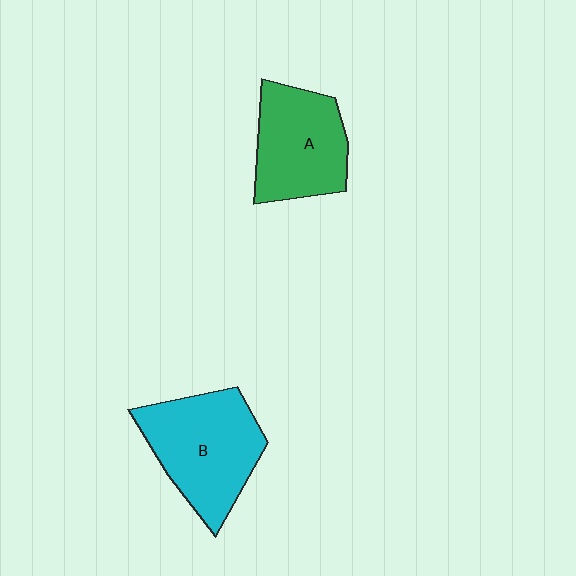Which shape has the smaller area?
Shape A (green).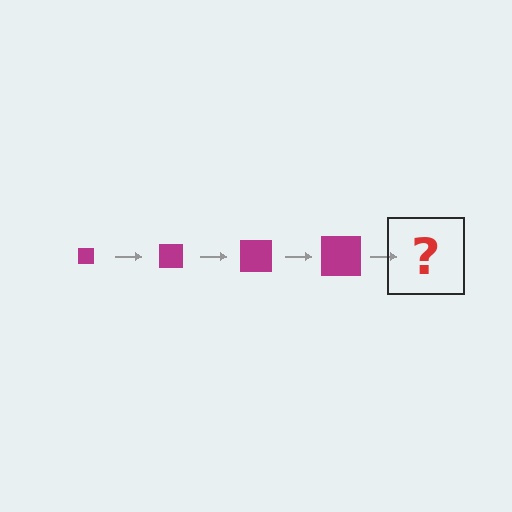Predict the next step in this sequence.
The next step is a magenta square, larger than the previous one.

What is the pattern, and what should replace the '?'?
The pattern is that the square gets progressively larger each step. The '?' should be a magenta square, larger than the previous one.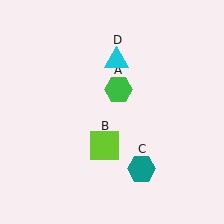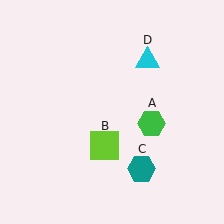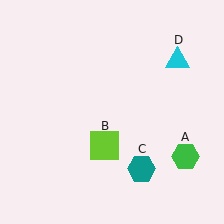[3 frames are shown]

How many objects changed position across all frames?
2 objects changed position: green hexagon (object A), cyan triangle (object D).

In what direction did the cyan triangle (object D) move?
The cyan triangle (object D) moved right.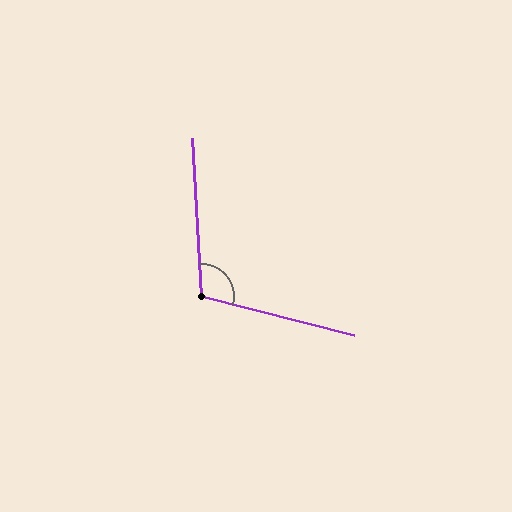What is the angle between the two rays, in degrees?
Approximately 107 degrees.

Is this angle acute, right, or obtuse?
It is obtuse.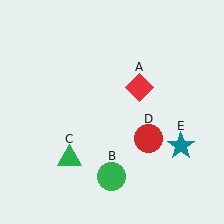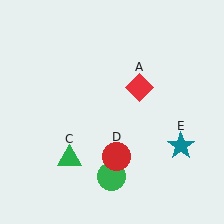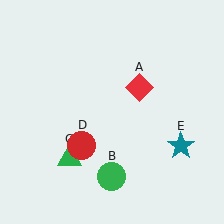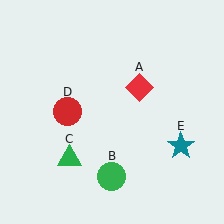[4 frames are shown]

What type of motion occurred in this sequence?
The red circle (object D) rotated clockwise around the center of the scene.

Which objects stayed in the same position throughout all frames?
Red diamond (object A) and green circle (object B) and green triangle (object C) and teal star (object E) remained stationary.